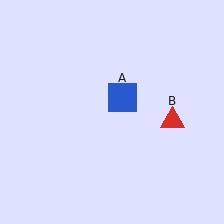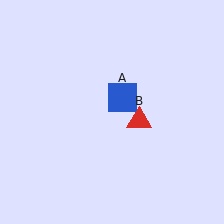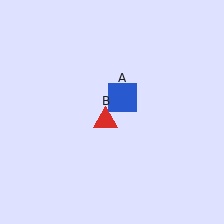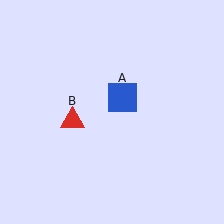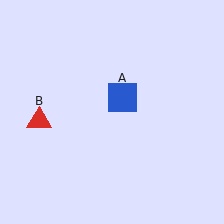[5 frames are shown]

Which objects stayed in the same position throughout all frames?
Blue square (object A) remained stationary.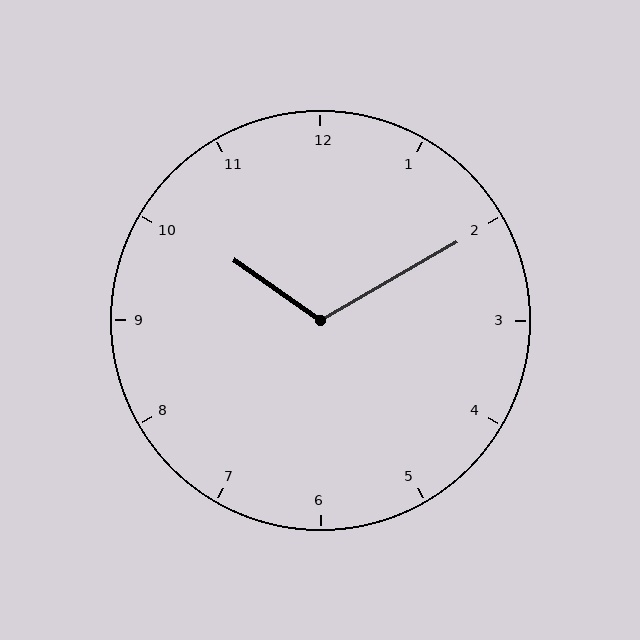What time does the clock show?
10:10.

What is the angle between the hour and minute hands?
Approximately 115 degrees.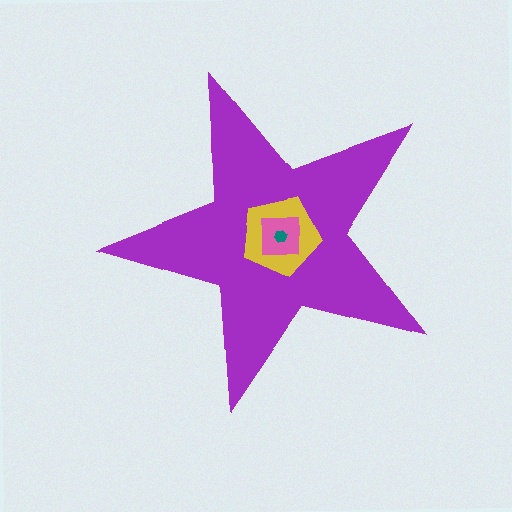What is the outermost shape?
The purple star.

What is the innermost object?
The teal hexagon.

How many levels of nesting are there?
4.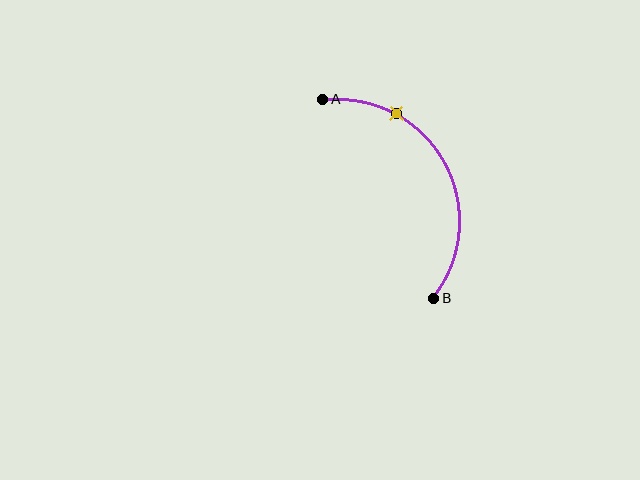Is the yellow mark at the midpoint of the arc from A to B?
No. The yellow mark lies on the arc but is closer to endpoint A. The arc midpoint would be at the point on the curve equidistant along the arc from both A and B.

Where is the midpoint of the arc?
The arc midpoint is the point on the curve farthest from the straight line joining A and B. It sits to the right of that line.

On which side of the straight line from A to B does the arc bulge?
The arc bulges to the right of the straight line connecting A and B.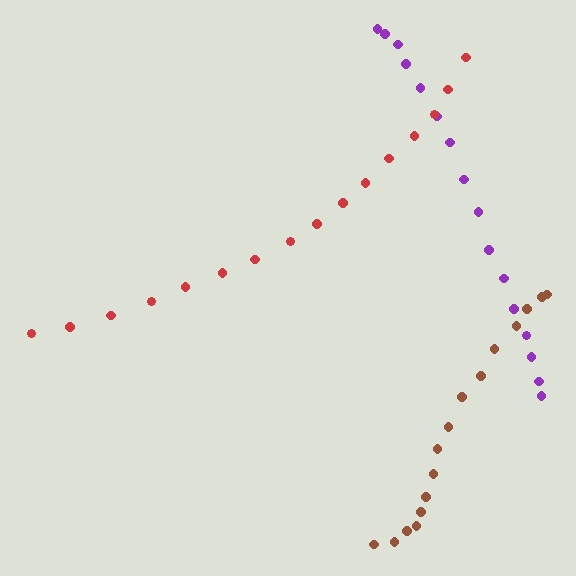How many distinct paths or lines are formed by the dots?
There are 3 distinct paths.